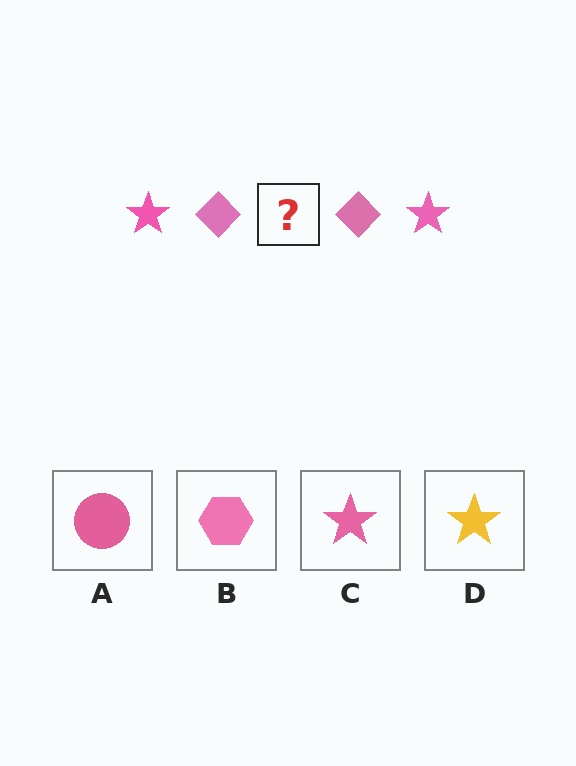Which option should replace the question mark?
Option C.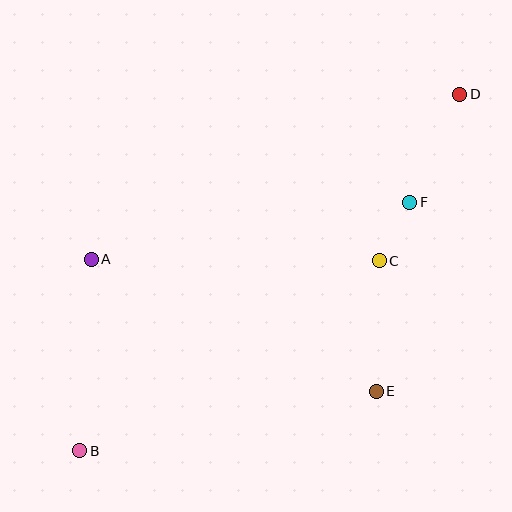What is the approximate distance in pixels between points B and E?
The distance between B and E is approximately 303 pixels.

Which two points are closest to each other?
Points C and F are closest to each other.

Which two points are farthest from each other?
Points B and D are farthest from each other.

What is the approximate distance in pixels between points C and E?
The distance between C and E is approximately 131 pixels.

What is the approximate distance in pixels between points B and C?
The distance between B and C is approximately 355 pixels.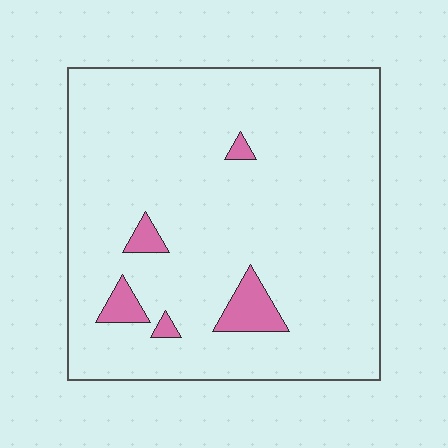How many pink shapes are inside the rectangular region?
5.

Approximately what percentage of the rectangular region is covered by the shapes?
Approximately 5%.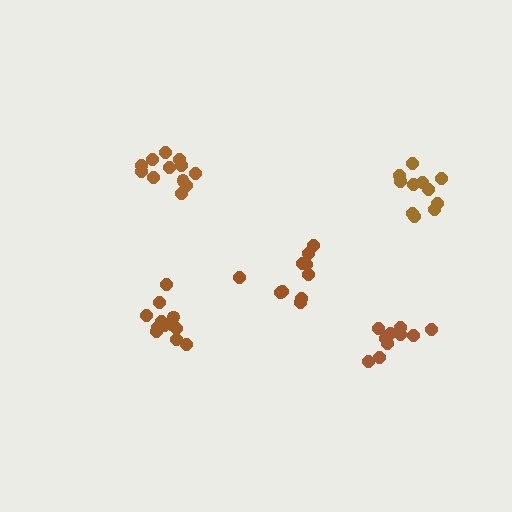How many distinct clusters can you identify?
There are 5 distinct clusters.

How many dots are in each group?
Group 1: 10 dots, Group 2: 12 dots, Group 3: 10 dots, Group 4: 11 dots, Group 5: 12 dots (55 total).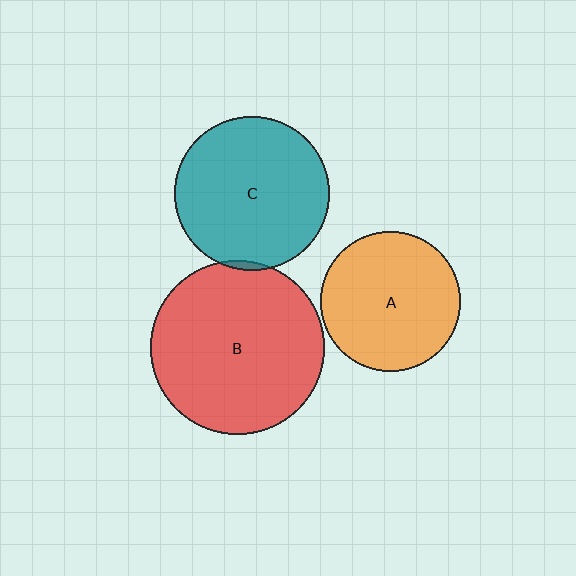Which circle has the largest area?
Circle B (red).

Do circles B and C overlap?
Yes.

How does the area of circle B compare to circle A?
Approximately 1.5 times.